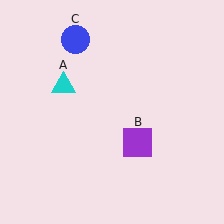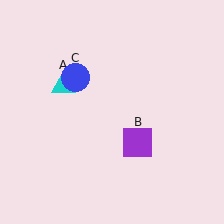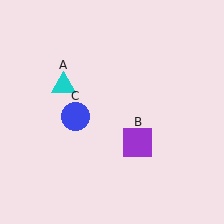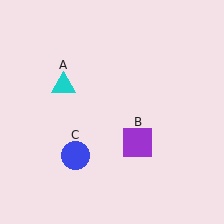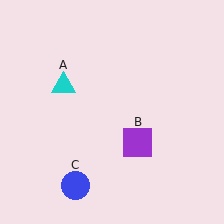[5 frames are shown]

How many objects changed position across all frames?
1 object changed position: blue circle (object C).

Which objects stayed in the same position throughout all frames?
Cyan triangle (object A) and purple square (object B) remained stationary.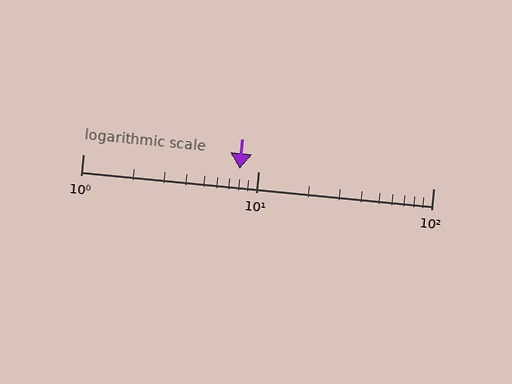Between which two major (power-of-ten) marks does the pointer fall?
The pointer is between 1 and 10.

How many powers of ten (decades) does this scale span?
The scale spans 2 decades, from 1 to 100.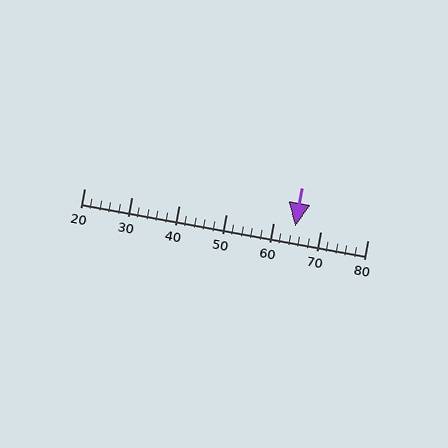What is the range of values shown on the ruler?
The ruler shows values from 20 to 80.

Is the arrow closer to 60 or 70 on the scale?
The arrow is closer to 60.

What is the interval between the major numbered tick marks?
The major tick marks are spaced 10 units apart.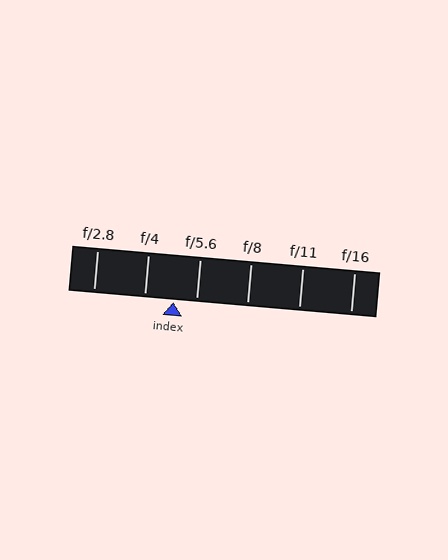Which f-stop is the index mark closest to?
The index mark is closest to f/5.6.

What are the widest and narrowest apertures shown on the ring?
The widest aperture shown is f/2.8 and the narrowest is f/16.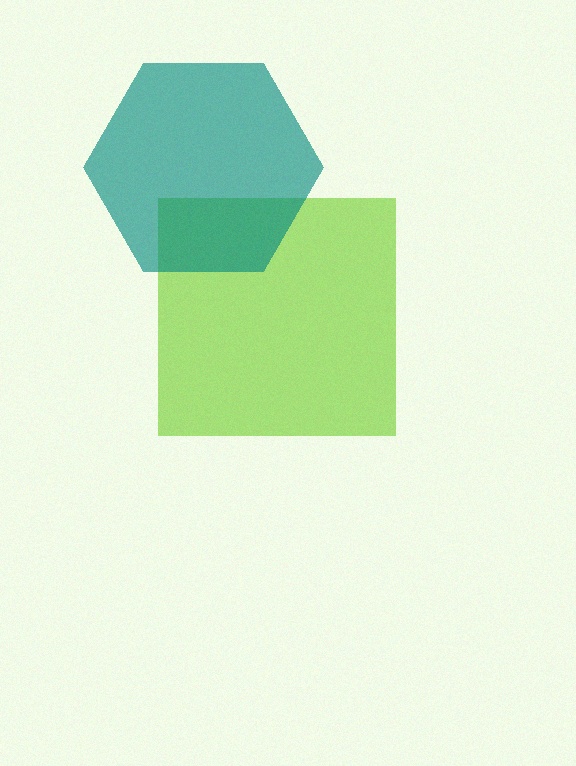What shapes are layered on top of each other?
The layered shapes are: a lime square, a teal hexagon.